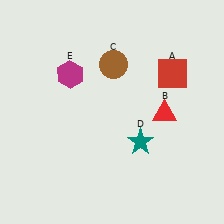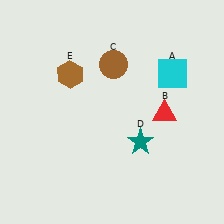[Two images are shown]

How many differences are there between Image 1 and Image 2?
There are 2 differences between the two images.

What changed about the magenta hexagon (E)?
In Image 1, E is magenta. In Image 2, it changed to brown.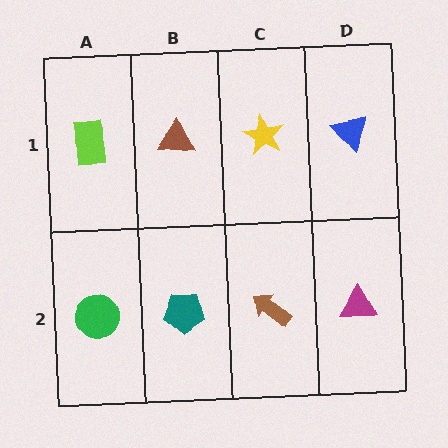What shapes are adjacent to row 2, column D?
A blue triangle (row 1, column D), a brown arrow (row 2, column C).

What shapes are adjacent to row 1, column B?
A teal pentagon (row 2, column B), a lime rectangle (row 1, column A), a yellow star (row 1, column C).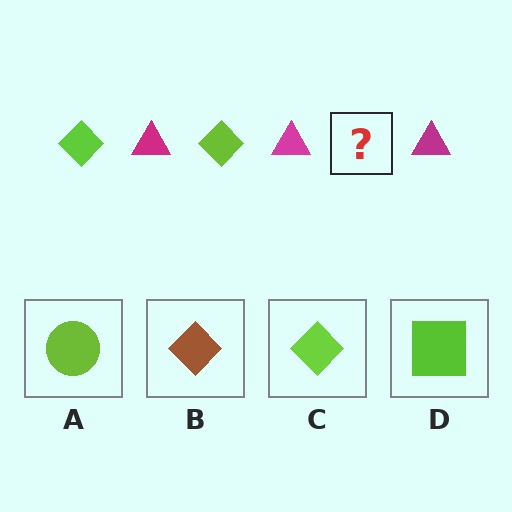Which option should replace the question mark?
Option C.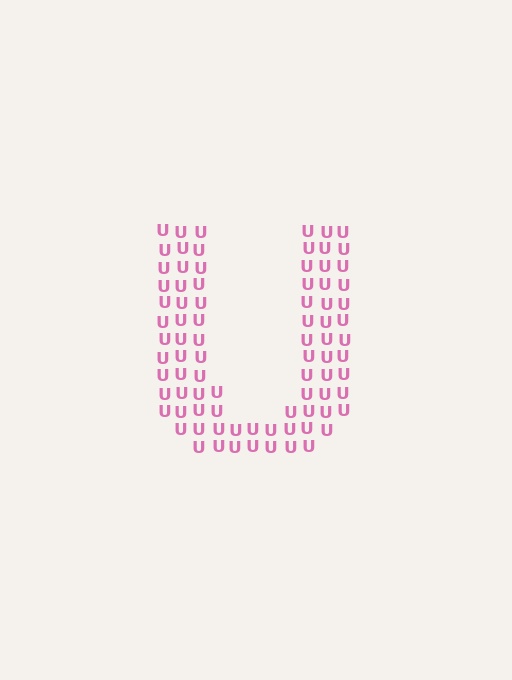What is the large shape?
The large shape is the letter U.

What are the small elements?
The small elements are letter U's.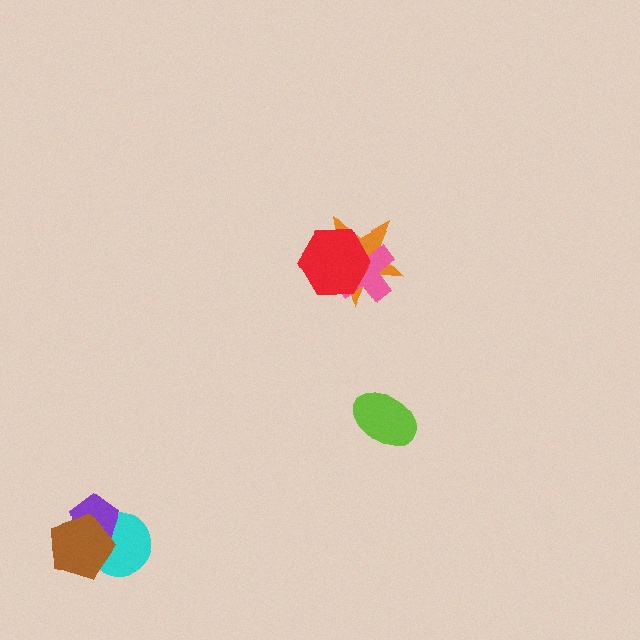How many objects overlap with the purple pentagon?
2 objects overlap with the purple pentagon.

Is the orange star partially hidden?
Yes, it is partially covered by another shape.